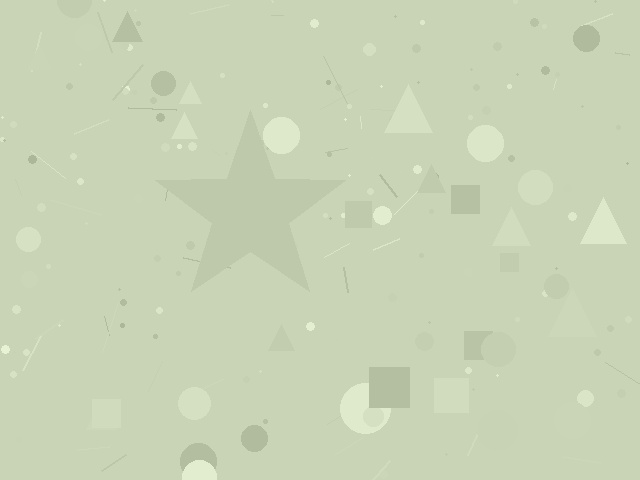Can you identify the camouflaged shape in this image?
The camouflaged shape is a star.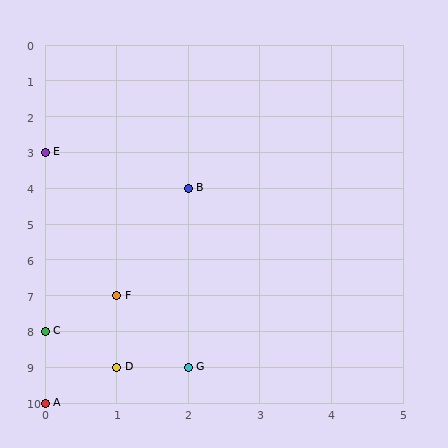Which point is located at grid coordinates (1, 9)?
Point D is at (1, 9).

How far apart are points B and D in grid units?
Points B and D are 1 column and 5 rows apart (about 5.1 grid units diagonally).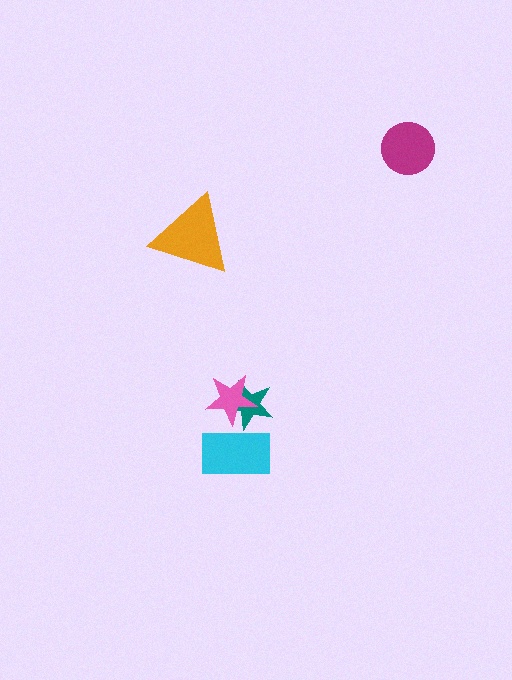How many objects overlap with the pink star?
2 objects overlap with the pink star.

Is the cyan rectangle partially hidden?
Yes, it is partially covered by another shape.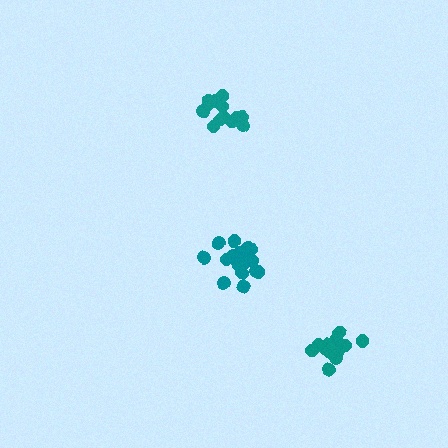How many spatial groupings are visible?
There are 3 spatial groupings.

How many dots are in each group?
Group 1: 18 dots, Group 2: 13 dots, Group 3: 14 dots (45 total).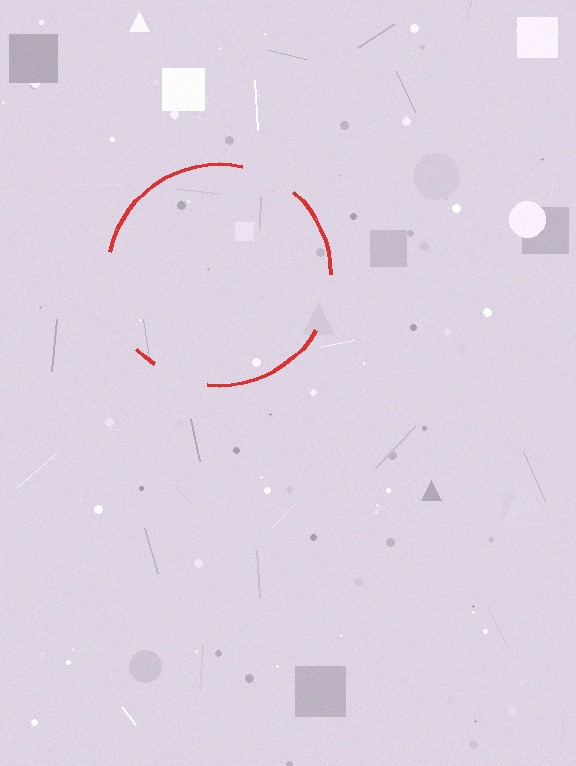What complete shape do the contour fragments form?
The contour fragments form a circle.